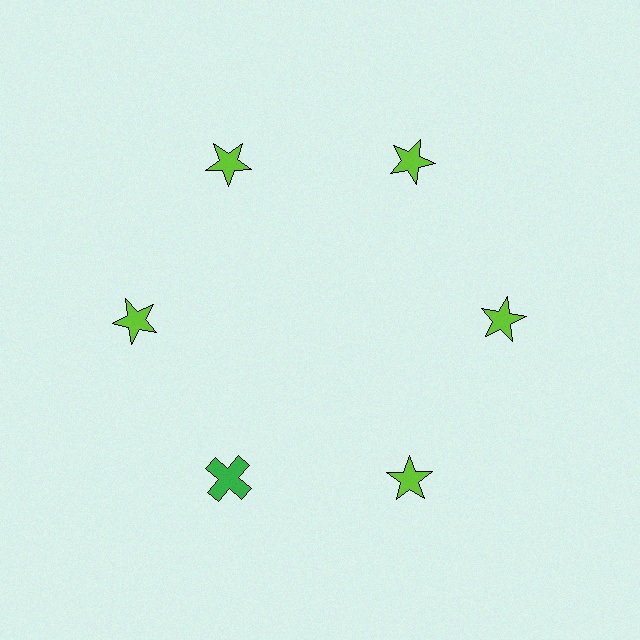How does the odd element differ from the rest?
It differs in both color (green instead of lime) and shape (cross instead of star).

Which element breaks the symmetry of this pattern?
The green cross at roughly the 7 o'clock position breaks the symmetry. All other shapes are lime stars.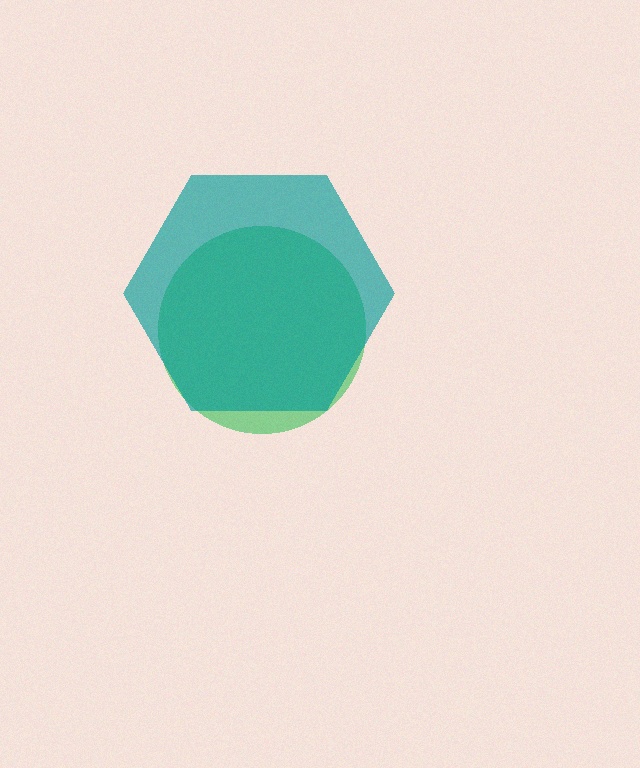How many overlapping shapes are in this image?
There are 2 overlapping shapes in the image.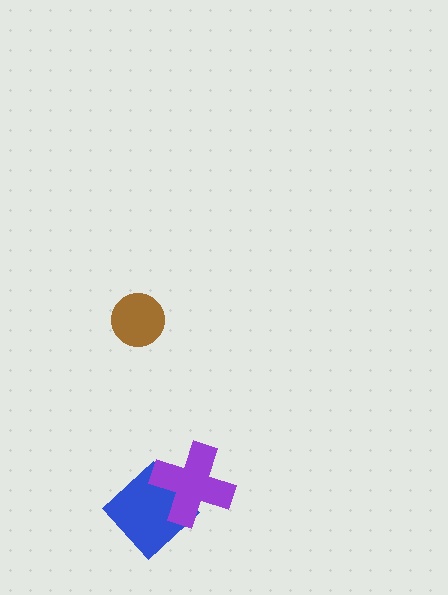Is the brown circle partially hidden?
No, no other shape covers it.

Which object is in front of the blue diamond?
The purple cross is in front of the blue diamond.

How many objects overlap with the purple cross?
1 object overlaps with the purple cross.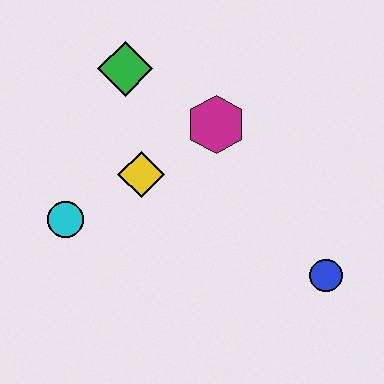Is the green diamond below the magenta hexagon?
No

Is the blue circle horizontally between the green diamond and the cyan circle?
No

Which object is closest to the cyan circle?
The yellow diamond is closest to the cyan circle.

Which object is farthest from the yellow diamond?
The blue circle is farthest from the yellow diamond.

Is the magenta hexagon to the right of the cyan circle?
Yes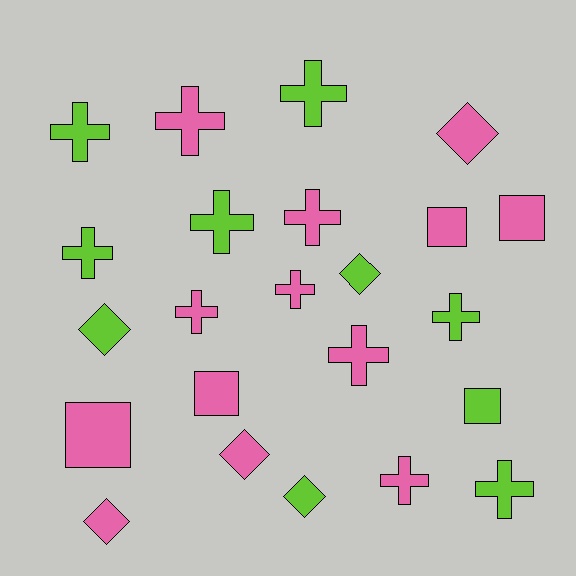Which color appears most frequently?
Pink, with 13 objects.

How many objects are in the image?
There are 23 objects.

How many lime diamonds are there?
There are 3 lime diamonds.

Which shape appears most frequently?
Cross, with 12 objects.